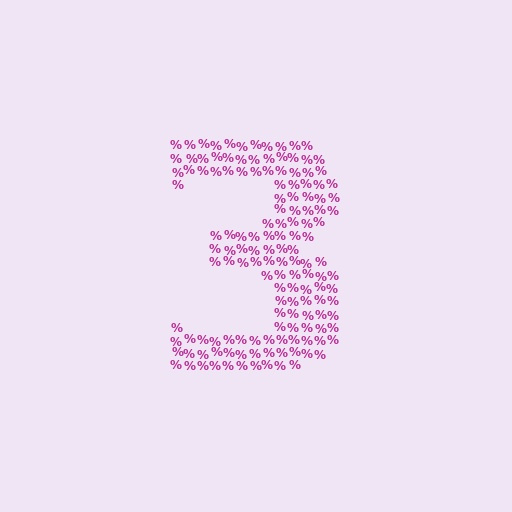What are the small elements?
The small elements are percent signs.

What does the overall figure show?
The overall figure shows the digit 3.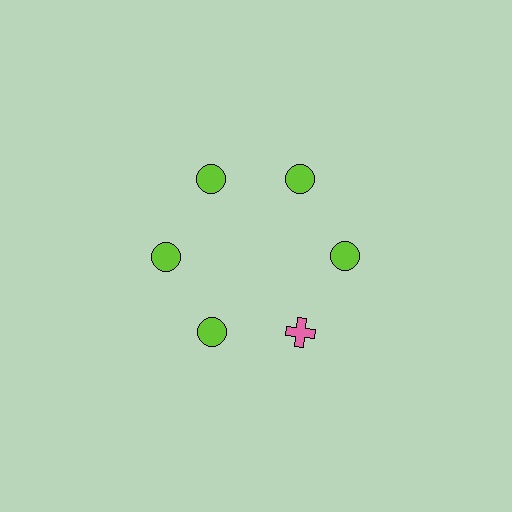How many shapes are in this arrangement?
There are 6 shapes arranged in a ring pattern.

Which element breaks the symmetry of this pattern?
The pink cross at roughly the 5 o'clock position breaks the symmetry. All other shapes are lime circles.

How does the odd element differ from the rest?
It differs in both color (pink instead of lime) and shape (cross instead of circle).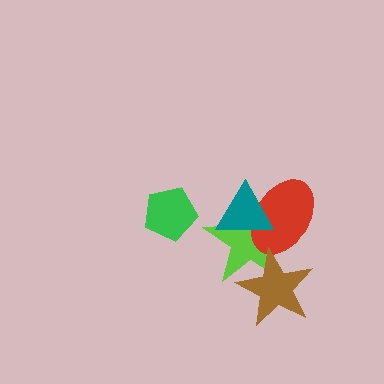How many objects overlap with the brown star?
2 objects overlap with the brown star.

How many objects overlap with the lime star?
3 objects overlap with the lime star.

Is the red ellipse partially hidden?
Yes, it is partially covered by another shape.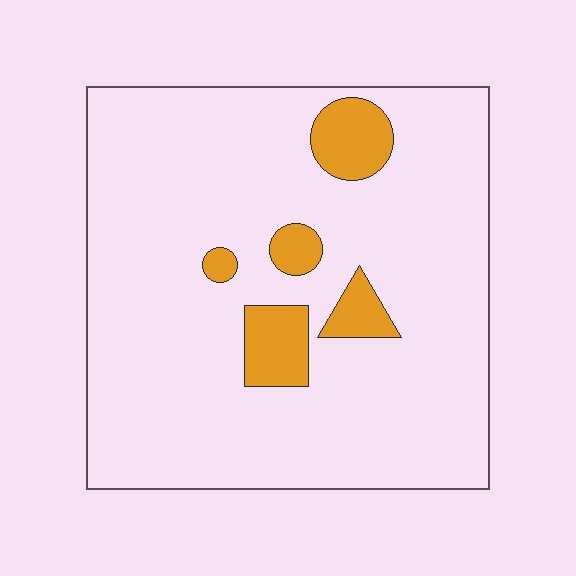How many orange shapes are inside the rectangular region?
5.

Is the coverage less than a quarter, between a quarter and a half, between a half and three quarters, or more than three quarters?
Less than a quarter.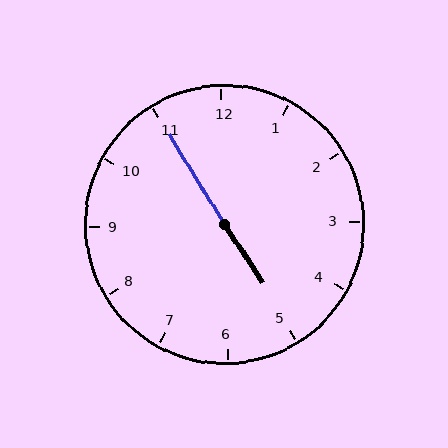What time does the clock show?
4:55.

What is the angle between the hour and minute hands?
Approximately 178 degrees.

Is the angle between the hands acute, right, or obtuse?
It is obtuse.